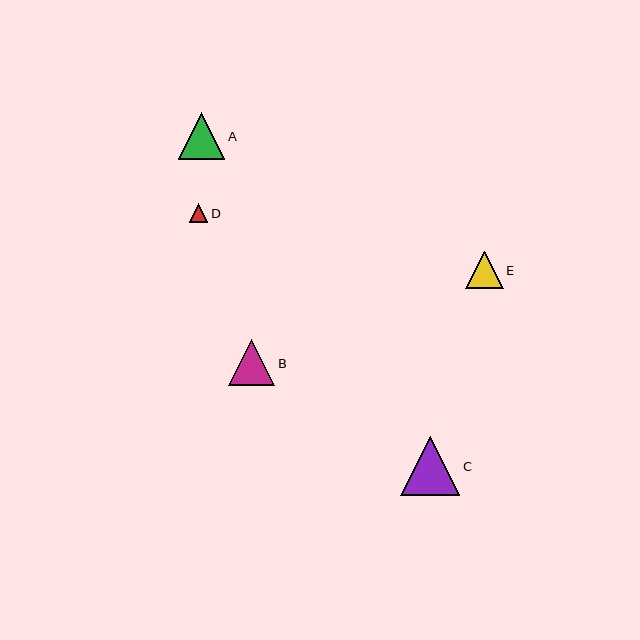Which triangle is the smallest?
Triangle D is the smallest with a size of approximately 19 pixels.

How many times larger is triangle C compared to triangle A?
Triangle C is approximately 1.3 times the size of triangle A.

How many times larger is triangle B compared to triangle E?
Triangle B is approximately 1.2 times the size of triangle E.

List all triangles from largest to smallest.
From largest to smallest: C, A, B, E, D.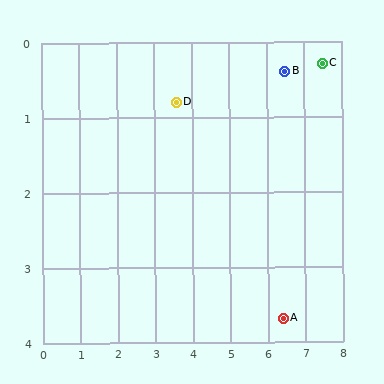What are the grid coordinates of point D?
Point D is at approximately (3.6, 0.8).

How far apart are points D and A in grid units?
Points D and A are about 4.0 grid units apart.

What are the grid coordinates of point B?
Point B is at approximately (6.5, 0.4).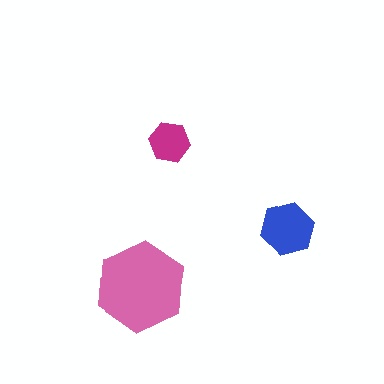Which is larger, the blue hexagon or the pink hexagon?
The pink one.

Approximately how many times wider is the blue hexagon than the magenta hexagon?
About 1.5 times wider.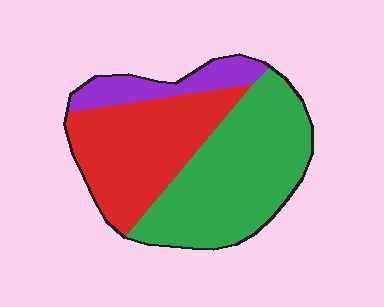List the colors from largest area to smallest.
From largest to smallest: green, red, purple.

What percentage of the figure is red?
Red takes up about three eighths (3/8) of the figure.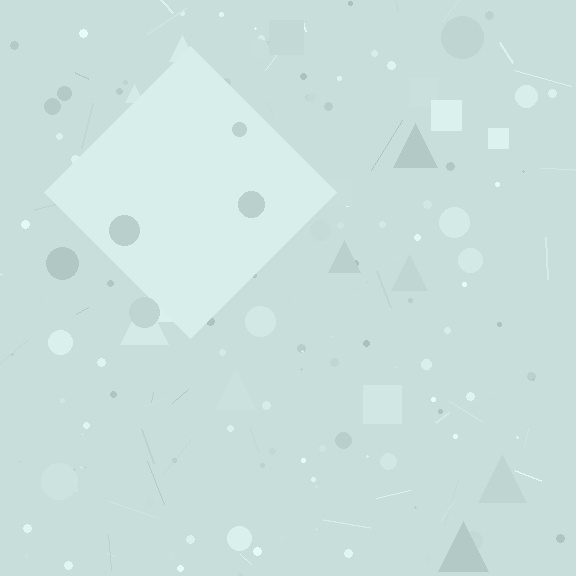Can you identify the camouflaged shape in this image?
The camouflaged shape is a diamond.